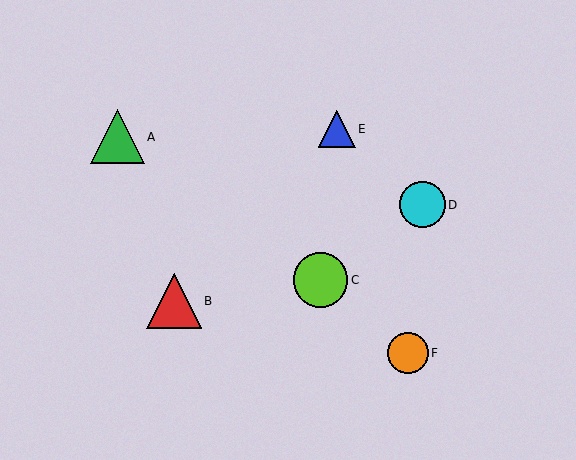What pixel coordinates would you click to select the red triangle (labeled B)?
Click at (174, 301) to select the red triangle B.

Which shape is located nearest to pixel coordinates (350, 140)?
The blue triangle (labeled E) at (337, 129) is nearest to that location.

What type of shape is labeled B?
Shape B is a red triangle.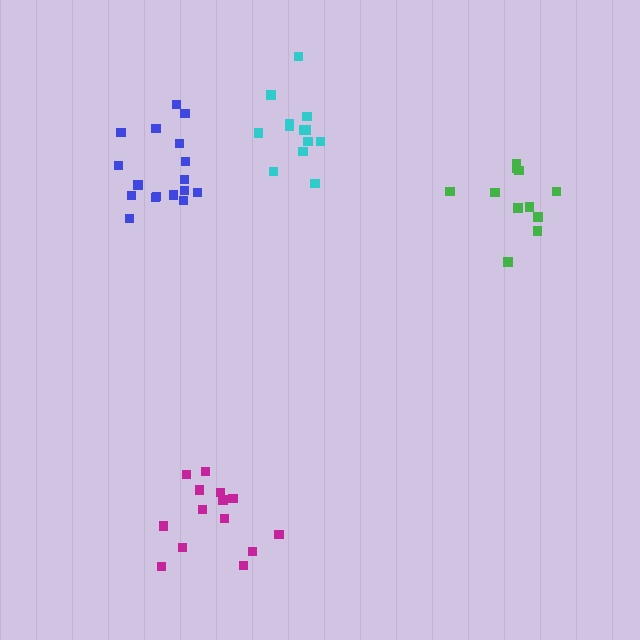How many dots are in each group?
Group 1: 17 dots, Group 2: 14 dots, Group 3: 11 dots, Group 4: 13 dots (55 total).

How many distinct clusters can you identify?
There are 4 distinct clusters.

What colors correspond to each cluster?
The clusters are colored: blue, magenta, green, cyan.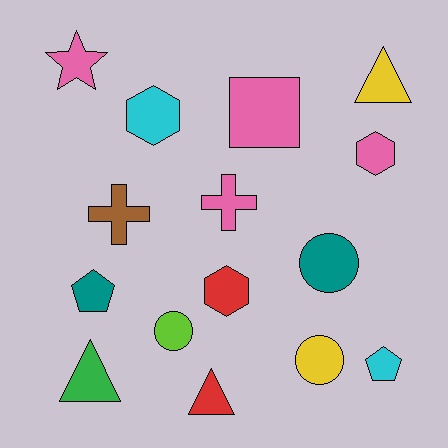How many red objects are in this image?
There are 2 red objects.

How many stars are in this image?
There is 1 star.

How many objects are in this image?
There are 15 objects.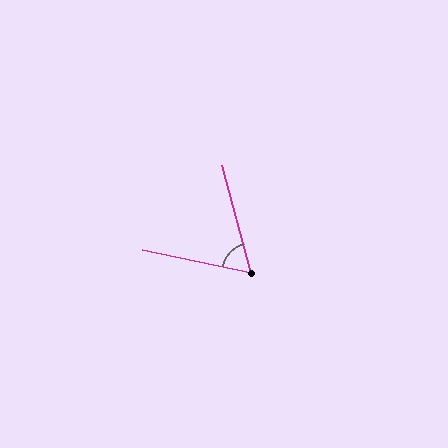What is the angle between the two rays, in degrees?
Approximately 63 degrees.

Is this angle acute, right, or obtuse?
It is acute.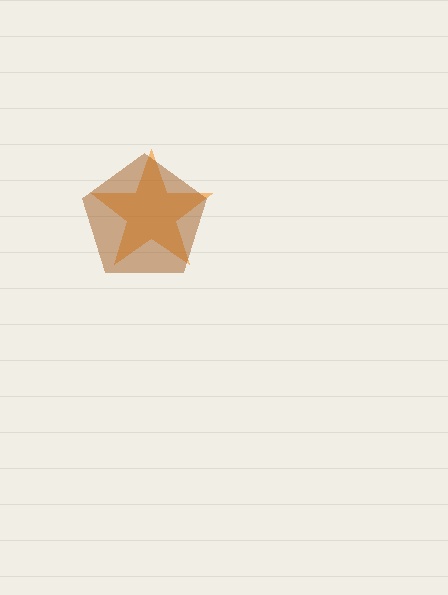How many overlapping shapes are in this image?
There are 2 overlapping shapes in the image.